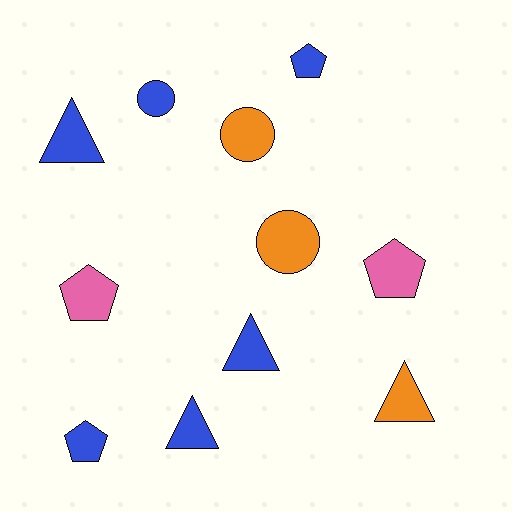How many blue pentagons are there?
There are 2 blue pentagons.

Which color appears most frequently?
Blue, with 6 objects.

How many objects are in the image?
There are 11 objects.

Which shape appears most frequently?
Triangle, with 4 objects.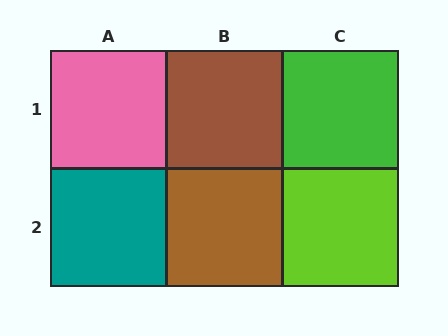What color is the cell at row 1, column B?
Brown.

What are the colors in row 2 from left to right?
Teal, brown, lime.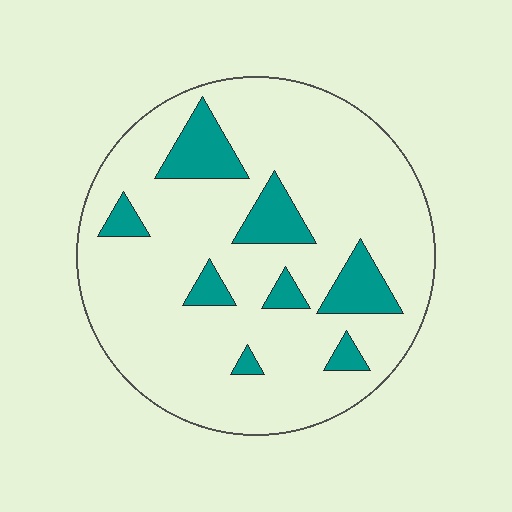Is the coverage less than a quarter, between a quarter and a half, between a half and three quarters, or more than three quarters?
Less than a quarter.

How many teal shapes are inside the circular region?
8.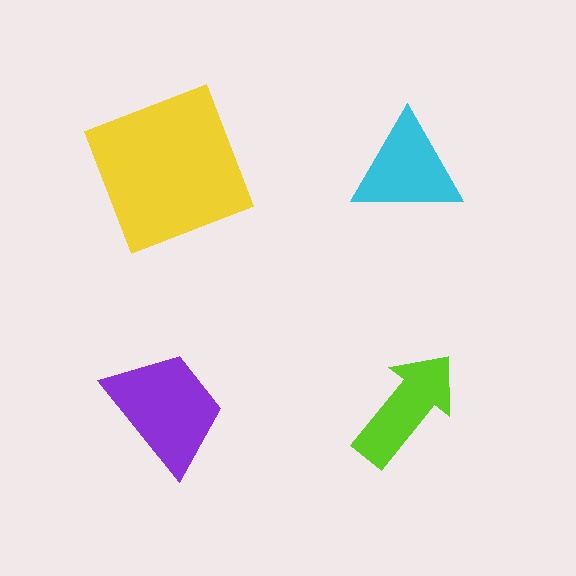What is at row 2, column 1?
A purple trapezoid.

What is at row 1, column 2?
A cyan triangle.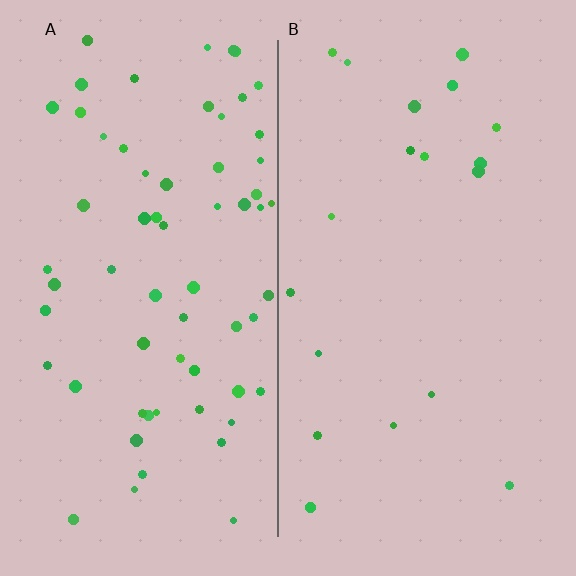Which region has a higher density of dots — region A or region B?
A (the left).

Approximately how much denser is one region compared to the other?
Approximately 3.4× — region A over region B.